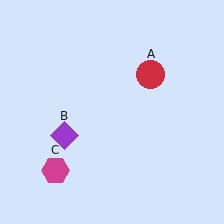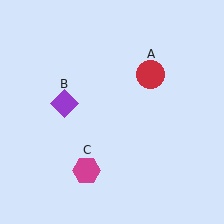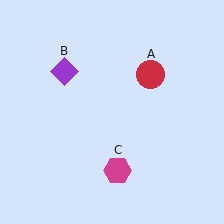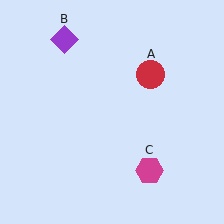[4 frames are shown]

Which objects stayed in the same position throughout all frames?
Red circle (object A) remained stationary.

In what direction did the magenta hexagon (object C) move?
The magenta hexagon (object C) moved right.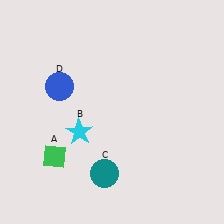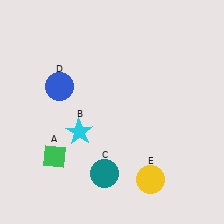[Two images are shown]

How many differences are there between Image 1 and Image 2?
There is 1 difference between the two images.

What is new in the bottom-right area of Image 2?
A yellow circle (E) was added in the bottom-right area of Image 2.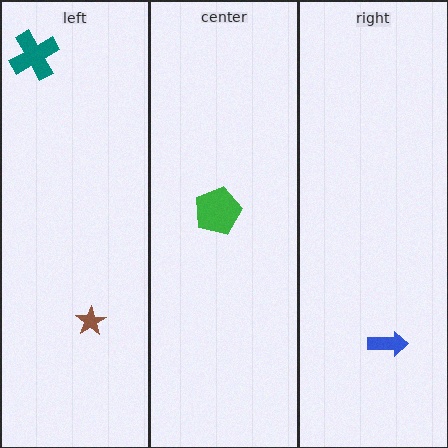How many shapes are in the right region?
1.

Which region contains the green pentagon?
The center region.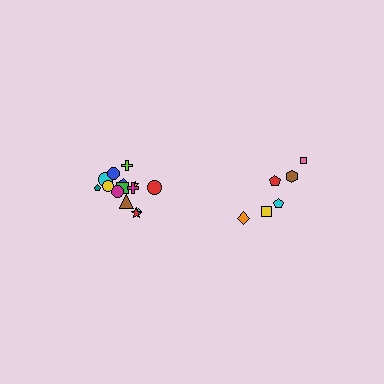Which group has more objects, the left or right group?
The left group.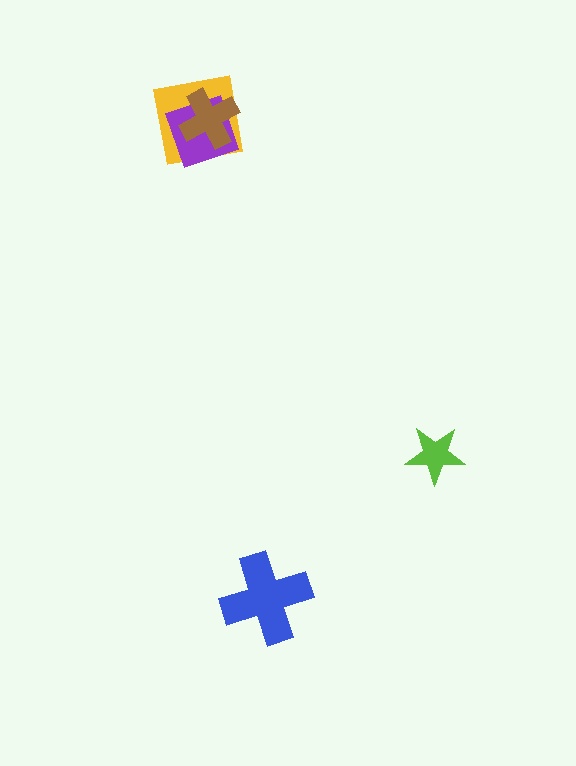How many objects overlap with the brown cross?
2 objects overlap with the brown cross.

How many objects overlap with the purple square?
2 objects overlap with the purple square.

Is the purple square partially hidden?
Yes, it is partially covered by another shape.